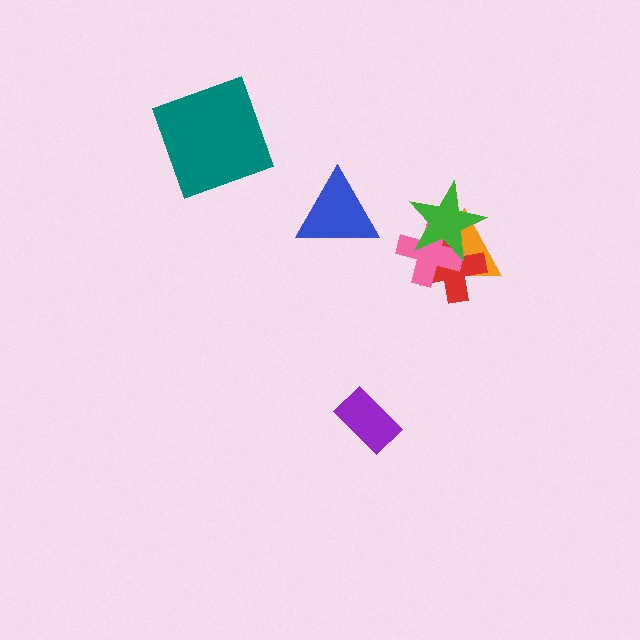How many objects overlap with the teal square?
0 objects overlap with the teal square.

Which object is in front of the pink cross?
The green star is in front of the pink cross.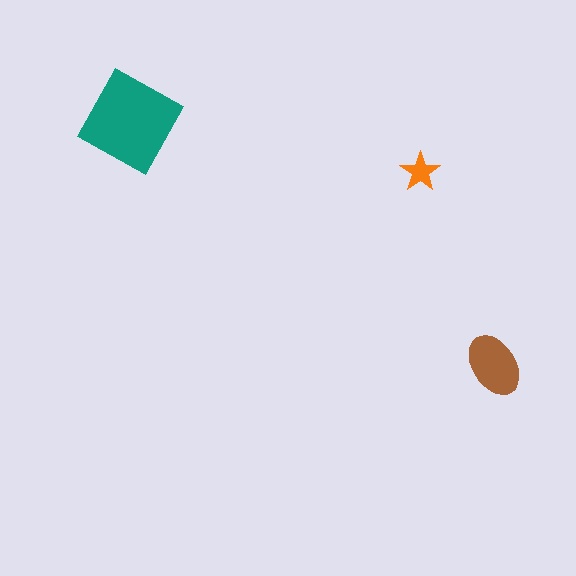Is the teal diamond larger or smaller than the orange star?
Larger.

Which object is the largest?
The teal diamond.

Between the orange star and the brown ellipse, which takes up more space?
The brown ellipse.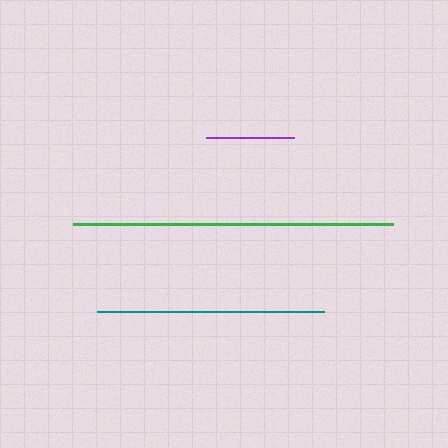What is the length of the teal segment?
The teal segment is approximately 226 pixels long.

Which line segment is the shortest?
The purple line is the shortest at approximately 89 pixels.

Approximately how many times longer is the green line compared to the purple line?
The green line is approximately 3.6 times the length of the purple line.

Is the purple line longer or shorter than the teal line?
The teal line is longer than the purple line.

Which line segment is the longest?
The green line is the longest at approximately 321 pixels.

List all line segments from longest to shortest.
From longest to shortest: green, teal, purple.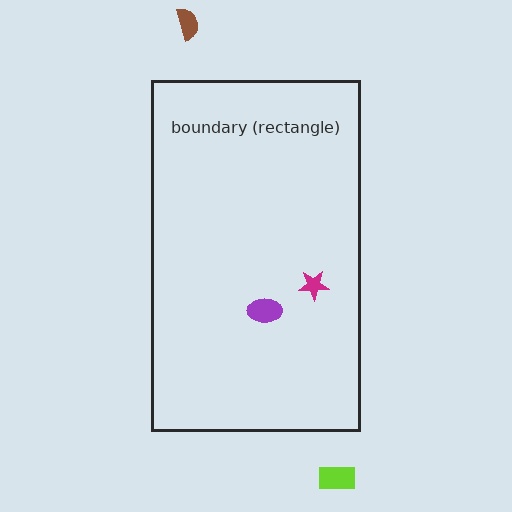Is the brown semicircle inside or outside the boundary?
Outside.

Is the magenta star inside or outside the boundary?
Inside.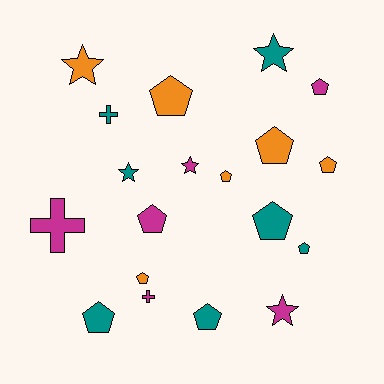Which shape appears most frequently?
Pentagon, with 11 objects.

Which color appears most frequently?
Teal, with 7 objects.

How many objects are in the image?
There are 19 objects.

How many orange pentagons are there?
There are 5 orange pentagons.